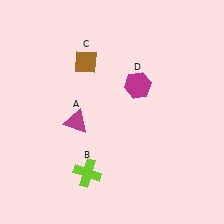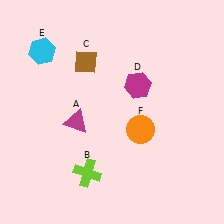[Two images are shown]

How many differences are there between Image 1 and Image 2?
There are 2 differences between the two images.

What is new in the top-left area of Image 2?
A cyan hexagon (E) was added in the top-left area of Image 2.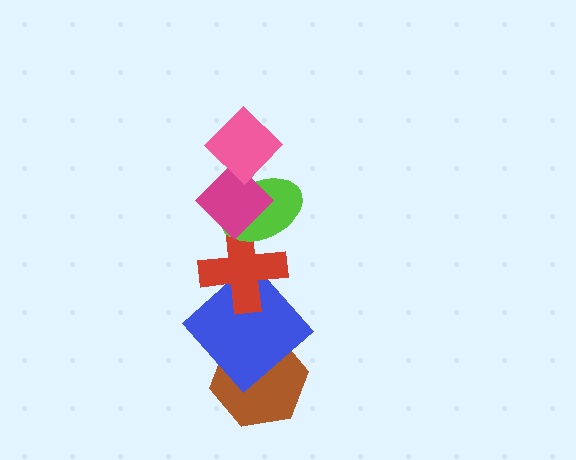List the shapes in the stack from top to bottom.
From top to bottom: the pink diamond, the magenta diamond, the lime ellipse, the red cross, the blue diamond, the brown hexagon.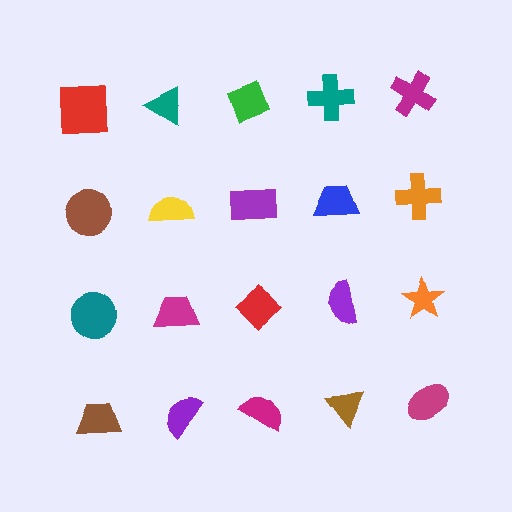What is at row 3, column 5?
An orange star.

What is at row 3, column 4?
A purple semicircle.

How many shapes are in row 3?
5 shapes.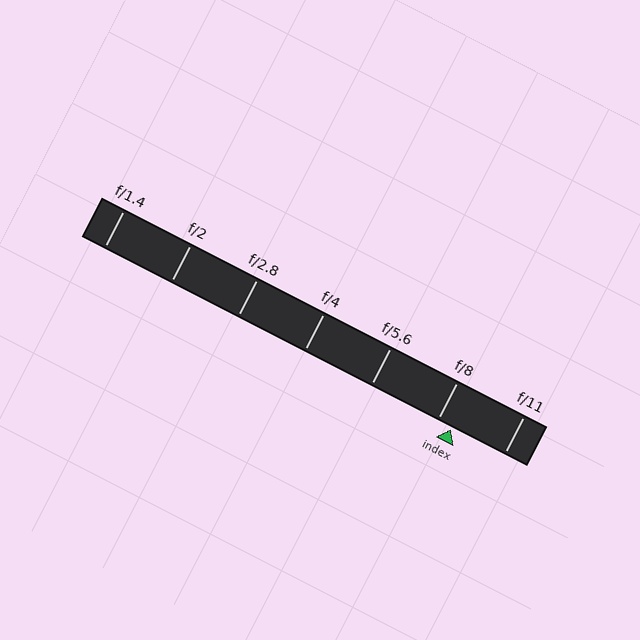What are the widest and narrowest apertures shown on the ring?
The widest aperture shown is f/1.4 and the narrowest is f/11.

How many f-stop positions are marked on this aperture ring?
There are 7 f-stop positions marked.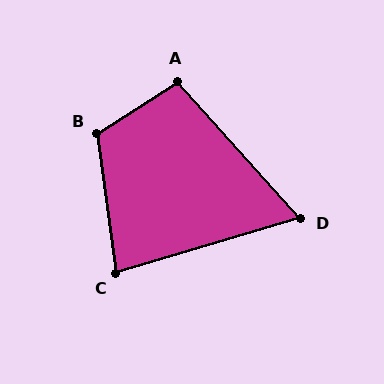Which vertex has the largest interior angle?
B, at approximately 115 degrees.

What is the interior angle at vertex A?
Approximately 99 degrees (obtuse).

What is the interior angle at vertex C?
Approximately 81 degrees (acute).